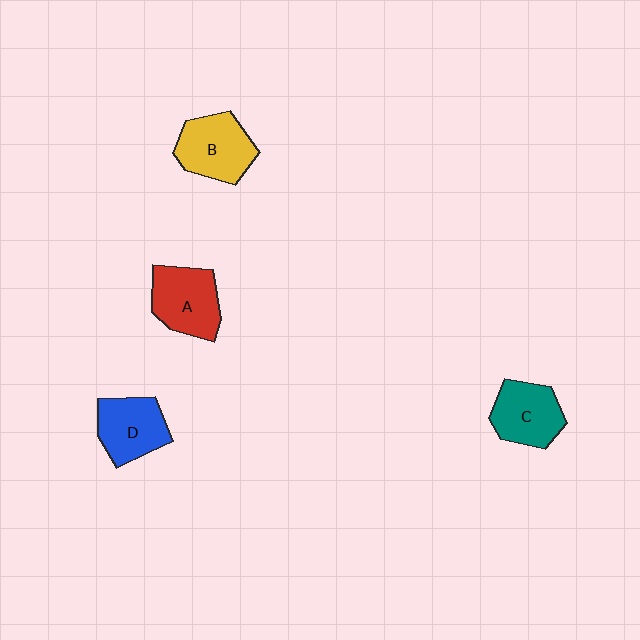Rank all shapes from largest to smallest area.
From largest to smallest: B (yellow), A (red), D (blue), C (teal).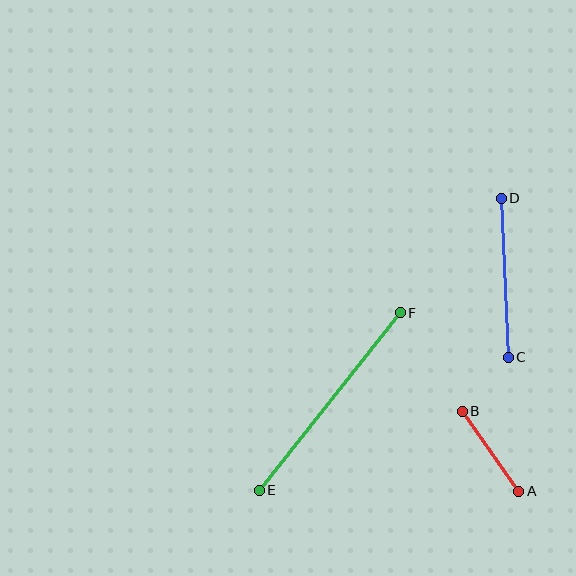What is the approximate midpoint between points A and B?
The midpoint is at approximately (490, 451) pixels.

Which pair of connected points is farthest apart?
Points E and F are farthest apart.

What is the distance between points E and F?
The distance is approximately 226 pixels.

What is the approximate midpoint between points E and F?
The midpoint is at approximately (330, 401) pixels.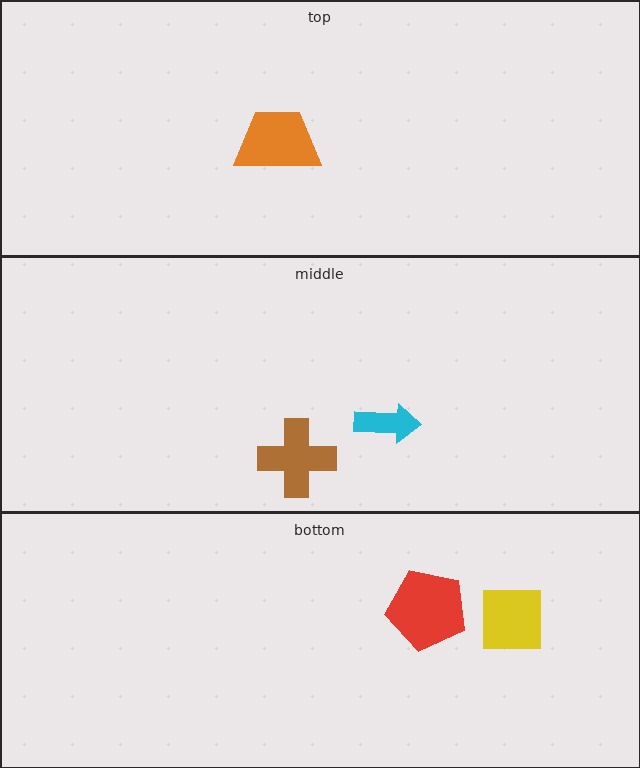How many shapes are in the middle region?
2.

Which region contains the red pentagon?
The bottom region.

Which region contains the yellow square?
The bottom region.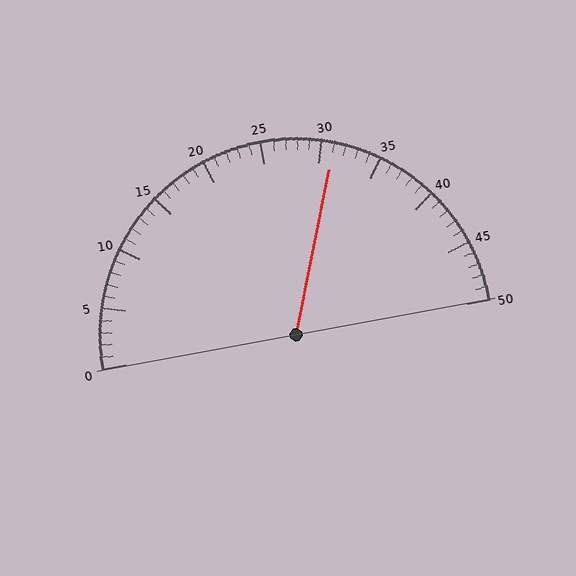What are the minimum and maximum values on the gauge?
The gauge ranges from 0 to 50.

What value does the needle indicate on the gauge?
The needle indicates approximately 31.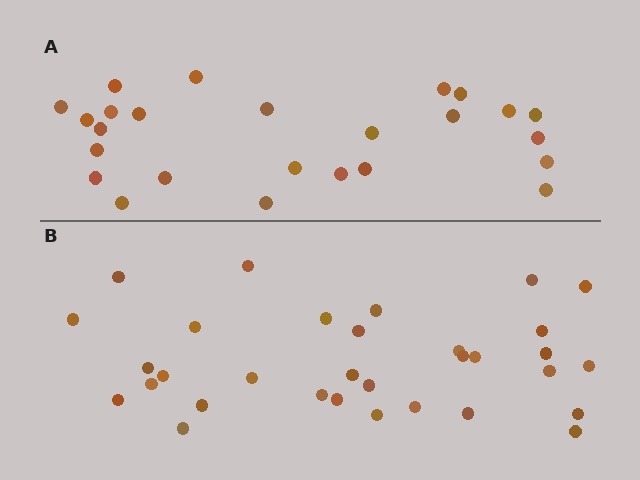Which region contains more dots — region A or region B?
Region B (the bottom region) has more dots.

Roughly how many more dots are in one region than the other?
Region B has roughly 8 or so more dots than region A.